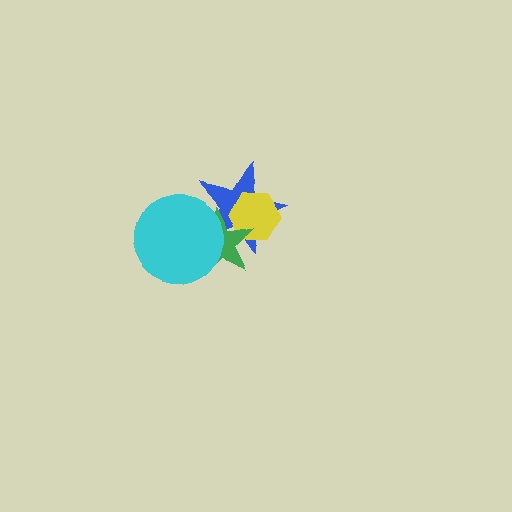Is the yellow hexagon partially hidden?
Yes, it is partially covered by another shape.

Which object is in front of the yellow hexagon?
The green star is in front of the yellow hexagon.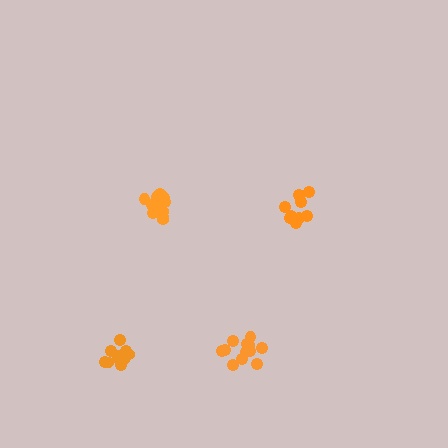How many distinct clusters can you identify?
There are 4 distinct clusters.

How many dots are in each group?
Group 1: 13 dots, Group 2: 9 dots, Group 3: 10 dots, Group 4: 12 dots (44 total).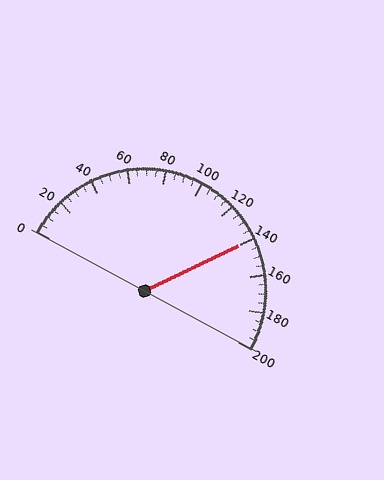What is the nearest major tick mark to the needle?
The nearest major tick mark is 140.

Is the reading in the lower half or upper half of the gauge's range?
The reading is in the upper half of the range (0 to 200).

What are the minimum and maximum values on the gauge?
The gauge ranges from 0 to 200.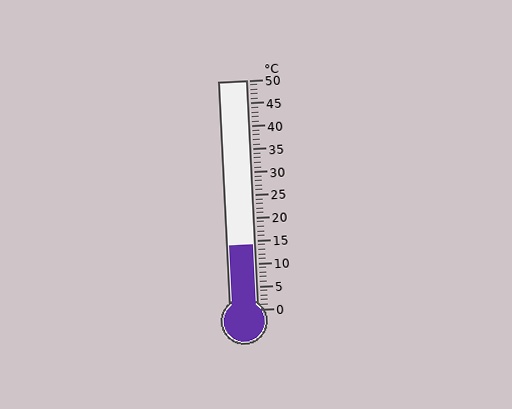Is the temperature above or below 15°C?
The temperature is below 15°C.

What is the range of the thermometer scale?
The thermometer scale ranges from 0°C to 50°C.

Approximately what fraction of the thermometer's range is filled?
The thermometer is filled to approximately 30% of its range.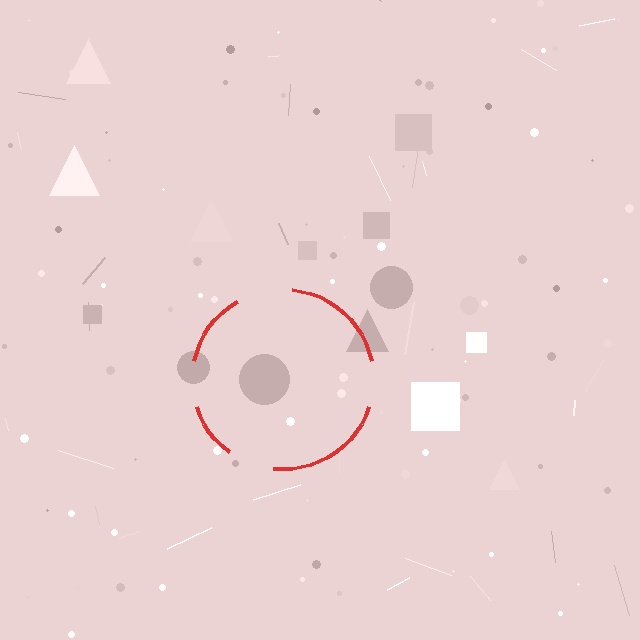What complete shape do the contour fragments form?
The contour fragments form a circle.